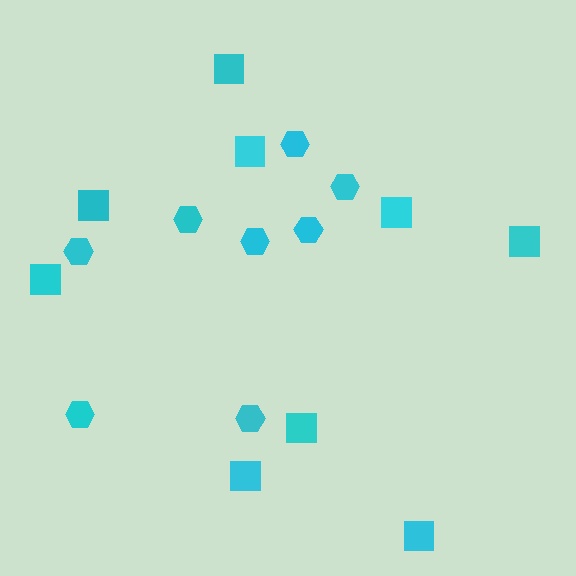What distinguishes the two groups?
There are 2 groups: one group of hexagons (8) and one group of squares (9).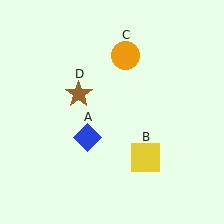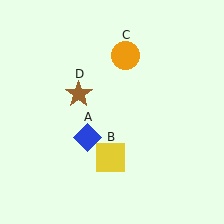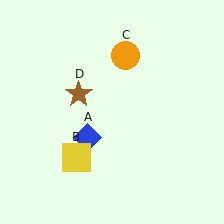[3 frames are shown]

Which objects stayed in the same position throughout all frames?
Blue diamond (object A) and orange circle (object C) and brown star (object D) remained stationary.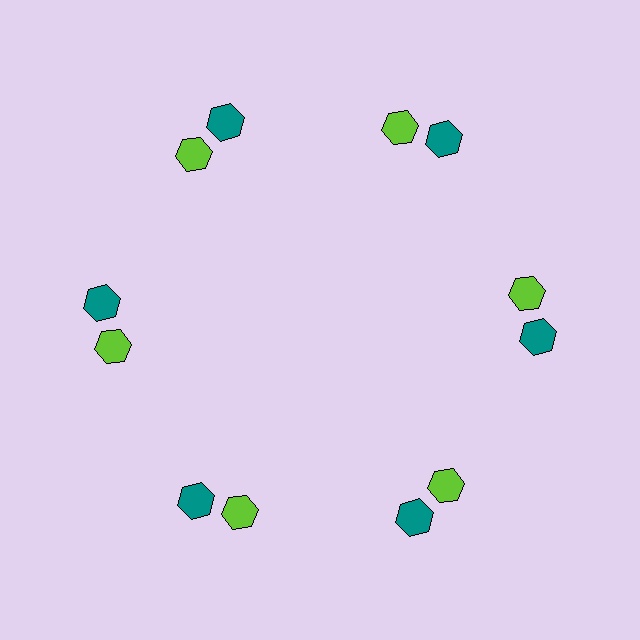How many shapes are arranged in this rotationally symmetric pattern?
There are 12 shapes, arranged in 6 groups of 2.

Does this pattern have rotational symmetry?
Yes, this pattern has 6-fold rotational symmetry. It looks the same after rotating 60 degrees around the center.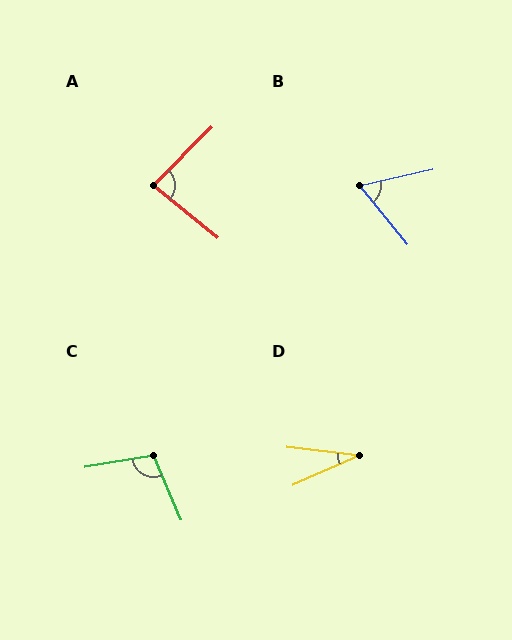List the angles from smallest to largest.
D (30°), B (64°), A (84°), C (104°).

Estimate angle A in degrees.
Approximately 84 degrees.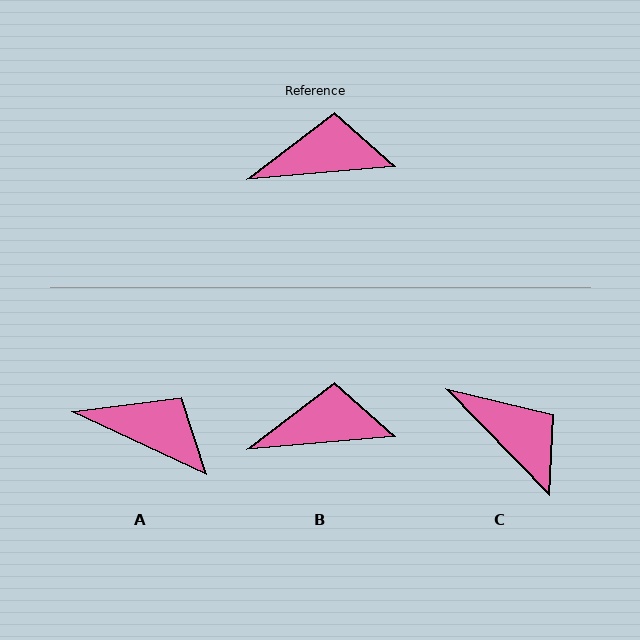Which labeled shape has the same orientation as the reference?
B.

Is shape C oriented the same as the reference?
No, it is off by about 51 degrees.